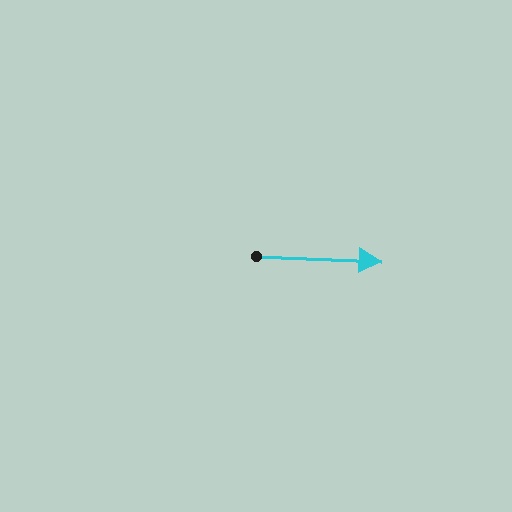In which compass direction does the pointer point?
East.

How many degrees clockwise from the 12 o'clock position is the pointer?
Approximately 92 degrees.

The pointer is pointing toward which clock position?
Roughly 3 o'clock.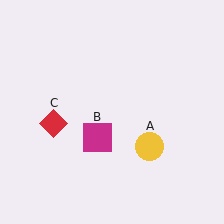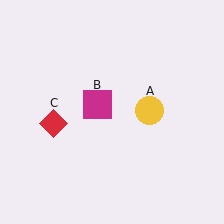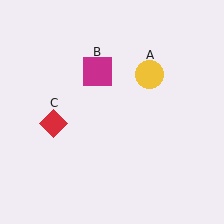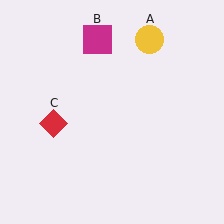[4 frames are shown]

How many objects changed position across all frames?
2 objects changed position: yellow circle (object A), magenta square (object B).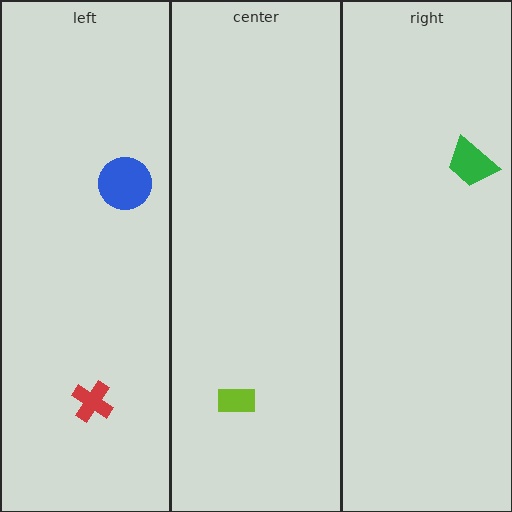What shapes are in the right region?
The green trapezoid.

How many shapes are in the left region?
2.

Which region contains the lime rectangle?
The center region.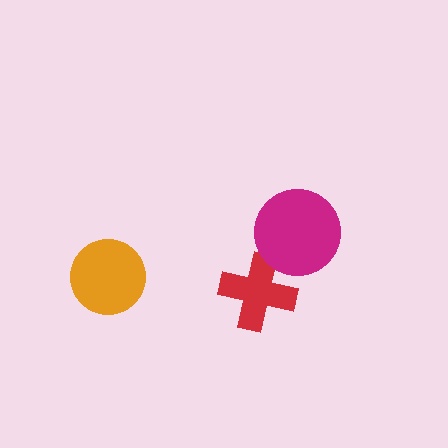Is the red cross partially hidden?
Yes, it is partially covered by another shape.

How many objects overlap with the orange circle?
0 objects overlap with the orange circle.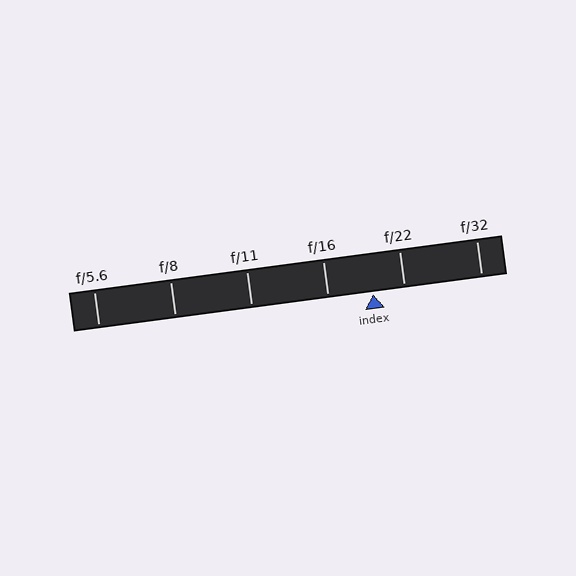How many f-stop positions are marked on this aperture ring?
There are 6 f-stop positions marked.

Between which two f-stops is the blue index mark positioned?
The index mark is between f/16 and f/22.